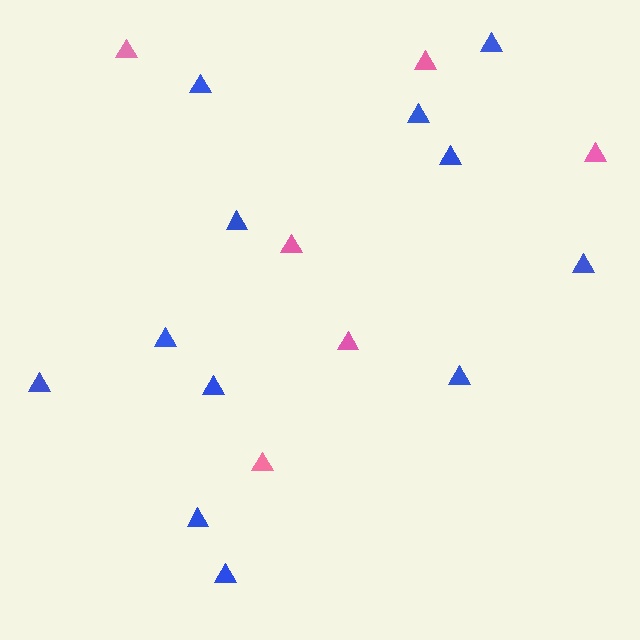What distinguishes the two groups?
There are 2 groups: one group of pink triangles (6) and one group of blue triangles (12).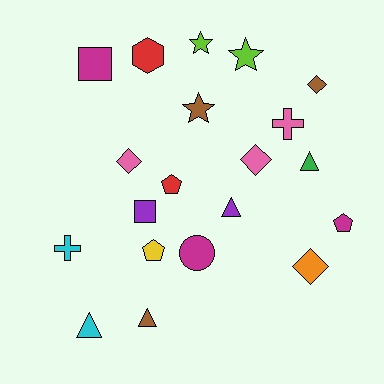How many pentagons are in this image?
There are 3 pentagons.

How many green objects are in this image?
There is 1 green object.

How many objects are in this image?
There are 20 objects.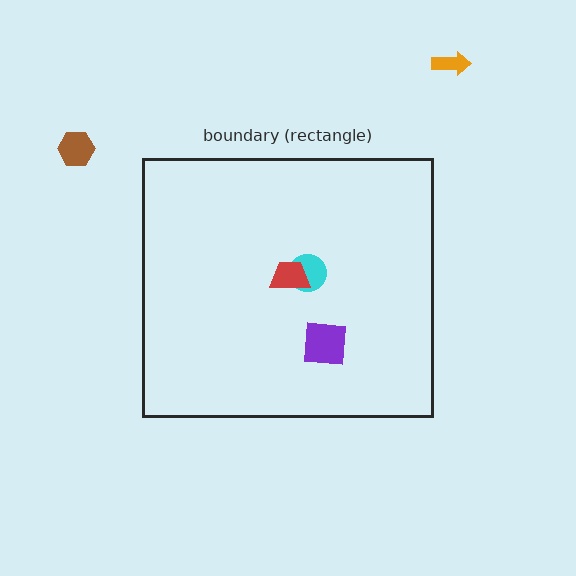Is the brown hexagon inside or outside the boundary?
Outside.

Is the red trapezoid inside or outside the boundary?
Inside.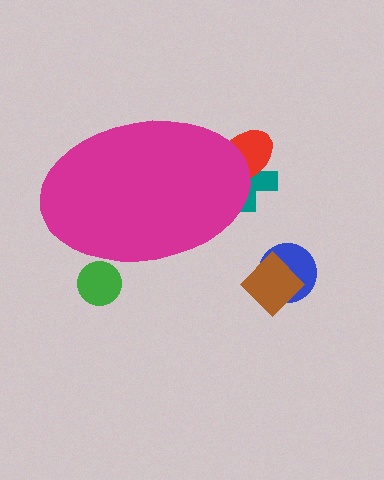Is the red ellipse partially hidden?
Yes, the red ellipse is partially hidden behind the magenta ellipse.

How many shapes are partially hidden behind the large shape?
3 shapes are partially hidden.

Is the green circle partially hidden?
Yes, the green circle is partially hidden behind the magenta ellipse.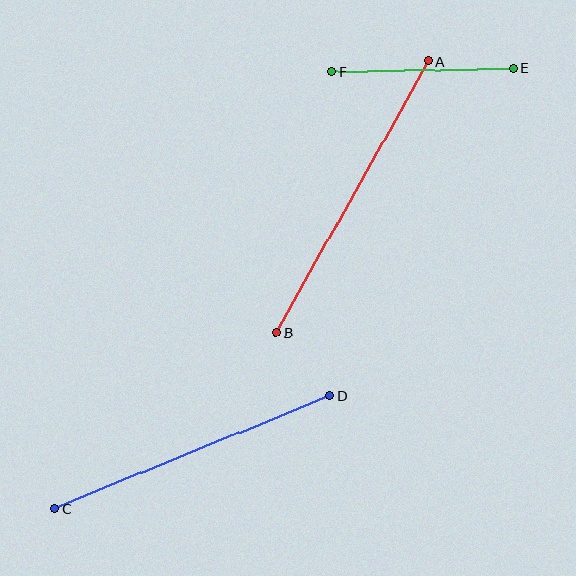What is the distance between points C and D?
The distance is approximately 297 pixels.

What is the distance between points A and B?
The distance is approximately 311 pixels.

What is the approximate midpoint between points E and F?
The midpoint is at approximately (423, 70) pixels.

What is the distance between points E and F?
The distance is approximately 182 pixels.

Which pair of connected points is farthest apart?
Points A and B are farthest apart.